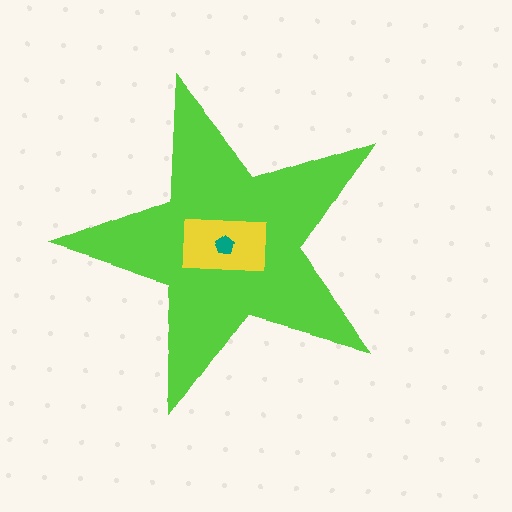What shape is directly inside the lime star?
The yellow rectangle.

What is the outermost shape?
The lime star.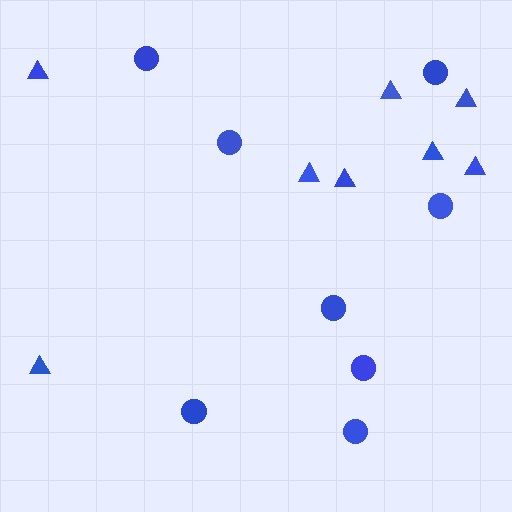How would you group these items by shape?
There are 2 groups: one group of triangles (8) and one group of circles (8).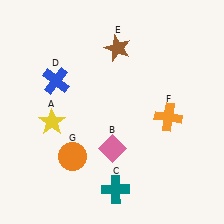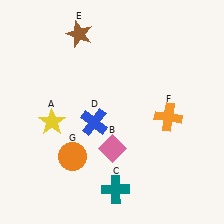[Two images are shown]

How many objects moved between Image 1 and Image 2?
2 objects moved between the two images.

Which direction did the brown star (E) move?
The brown star (E) moved left.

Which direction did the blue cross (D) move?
The blue cross (D) moved down.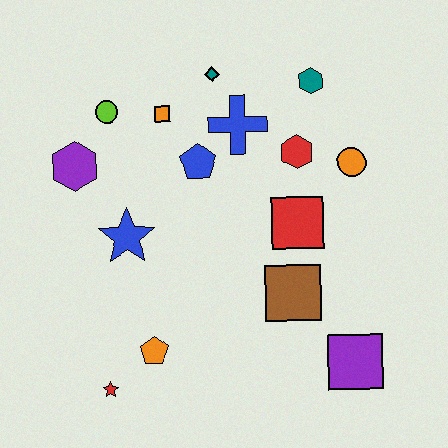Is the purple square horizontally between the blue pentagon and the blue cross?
No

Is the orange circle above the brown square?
Yes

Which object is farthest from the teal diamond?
The red star is farthest from the teal diamond.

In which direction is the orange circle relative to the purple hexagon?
The orange circle is to the right of the purple hexagon.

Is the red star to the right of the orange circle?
No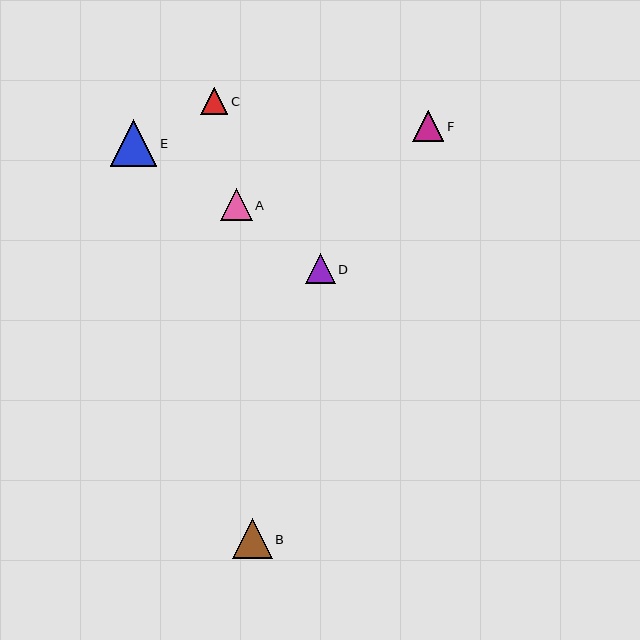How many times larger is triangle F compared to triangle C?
Triangle F is approximately 1.2 times the size of triangle C.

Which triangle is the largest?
Triangle E is the largest with a size of approximately 47 pixels.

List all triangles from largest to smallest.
From largest to smallest: E, B, A, F, D, C.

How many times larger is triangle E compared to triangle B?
Triangle E is approximately 1.2 times the size of triangle B.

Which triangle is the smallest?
Triangle C is the smallest with a size of approximately 27 pixels.